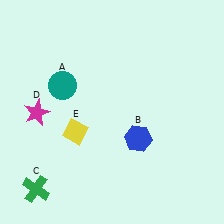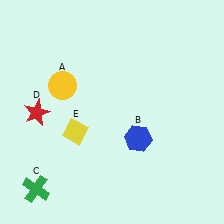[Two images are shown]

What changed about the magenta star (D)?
In Image 1, D is magenta. In Image 2, it changed to red.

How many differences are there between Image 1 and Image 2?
There are 2 differences between the two images.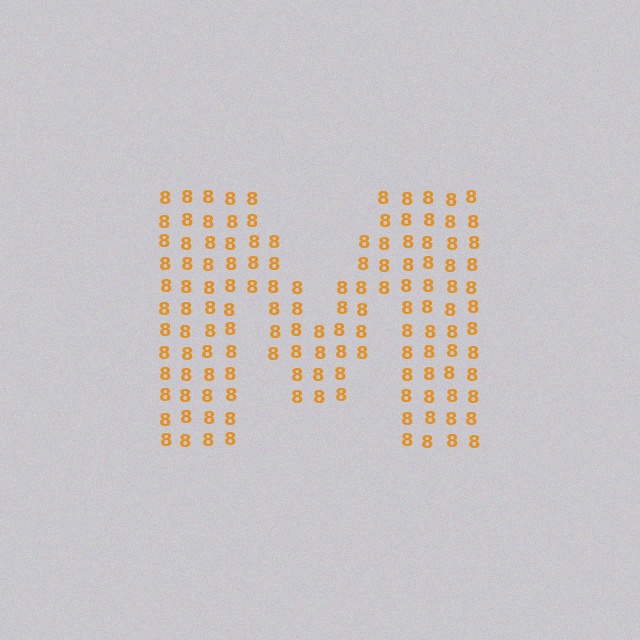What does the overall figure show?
The overall figure shows the letter M.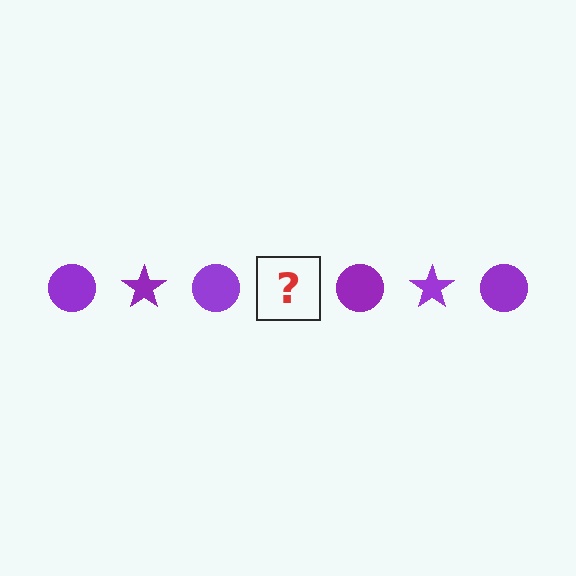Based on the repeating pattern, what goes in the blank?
The blank should be a purple star.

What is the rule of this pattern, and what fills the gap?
The rule is that the pattern cycles through circle, star shapes in purple. The gap should be filled with a purple star.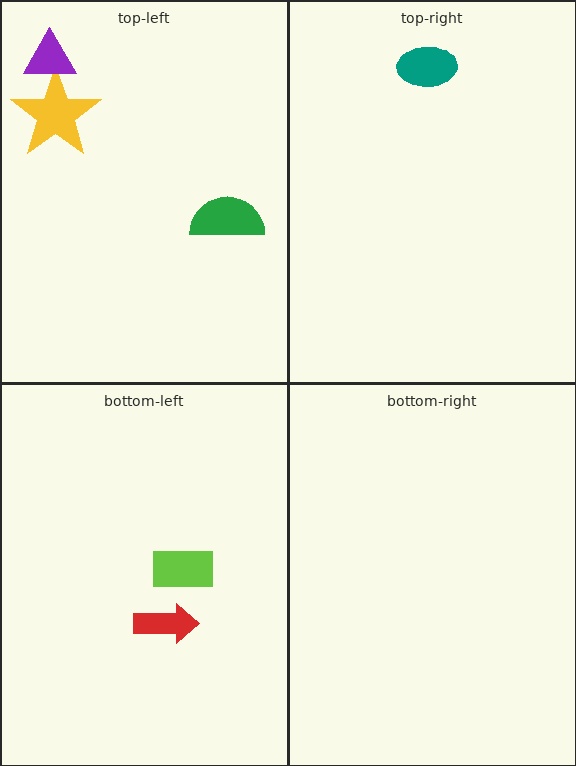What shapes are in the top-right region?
The teal ellipse.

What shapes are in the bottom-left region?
The red arrow, the lime rectangle.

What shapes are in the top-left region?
The yellow star, the green semicircle, the purple triangle.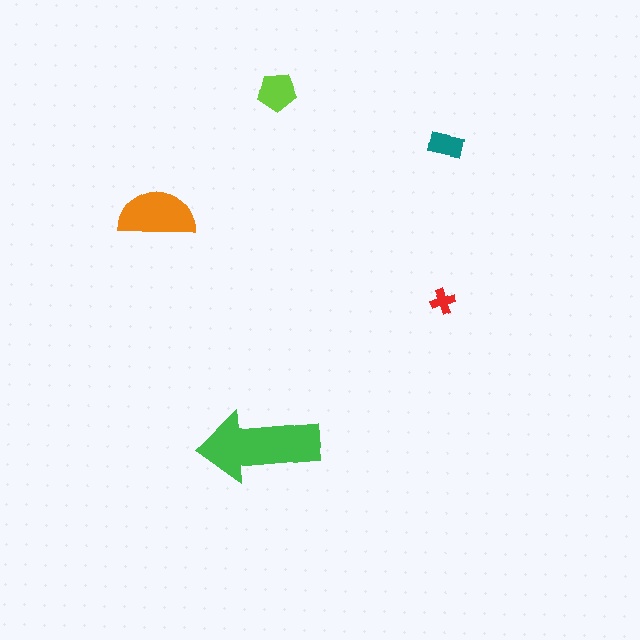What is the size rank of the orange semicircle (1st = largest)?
2nd.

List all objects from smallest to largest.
The red cross, the teal rectangle, the lime pentagon, the orange semicircle, the green arrow.